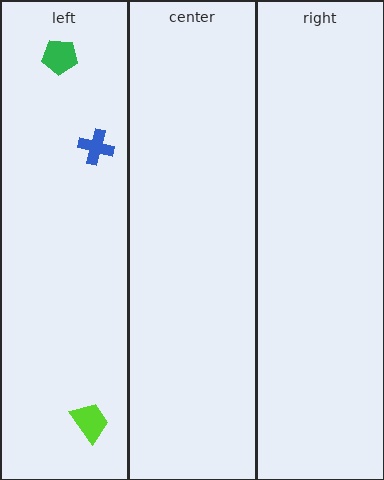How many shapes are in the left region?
3.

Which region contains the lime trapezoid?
The left region.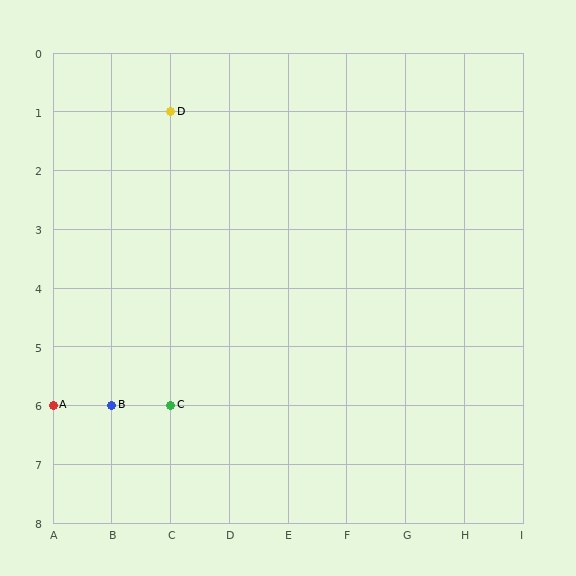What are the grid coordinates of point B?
Point B is at grid coordinates (B, 6).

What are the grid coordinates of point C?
Point C is at grid coordinates (C, 6).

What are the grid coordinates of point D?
Point D is at grid coordinates (C, 1).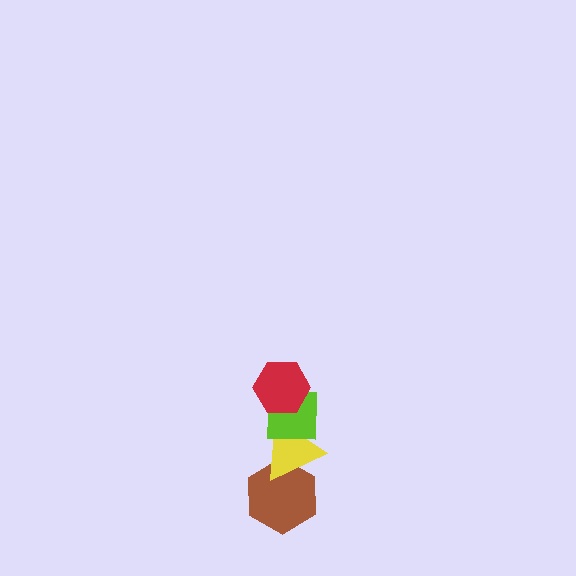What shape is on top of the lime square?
The red hexagon is on top of the lime square.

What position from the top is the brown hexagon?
The brown hexagon is 4th from the top.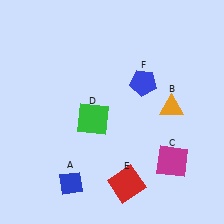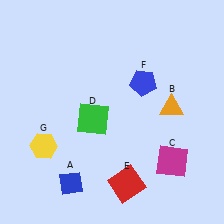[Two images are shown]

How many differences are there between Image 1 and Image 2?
There is 1 difference between the two images.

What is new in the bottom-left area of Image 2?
A yellow hexagon (G) was added in the bottom-left area of Image 2.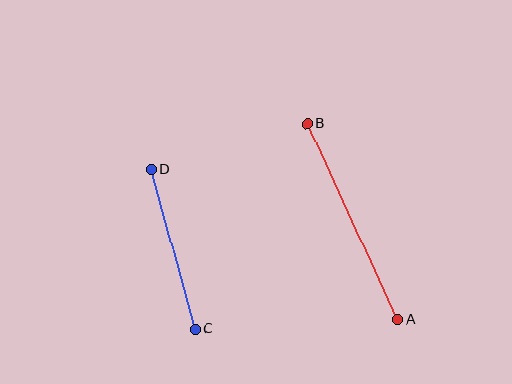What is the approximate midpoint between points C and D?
The midpoint is at approximately (173, 249) pixels.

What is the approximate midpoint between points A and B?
The midpoint is at approximately (353, 221) pixels.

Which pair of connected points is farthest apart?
Points A and B are farthest apart.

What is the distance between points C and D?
The distance is approximately 166 pixels.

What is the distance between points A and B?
The distance is approximately 215 pixels.